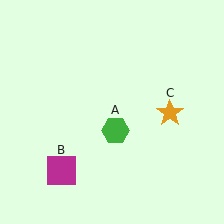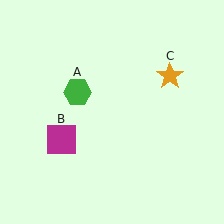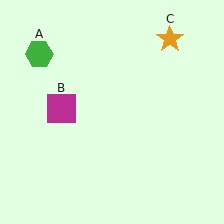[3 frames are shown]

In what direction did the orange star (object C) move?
The orange star (object C) moved up.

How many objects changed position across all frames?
3 objects changed position: green hexagon (object A), magenta square (object B), orange star (object C).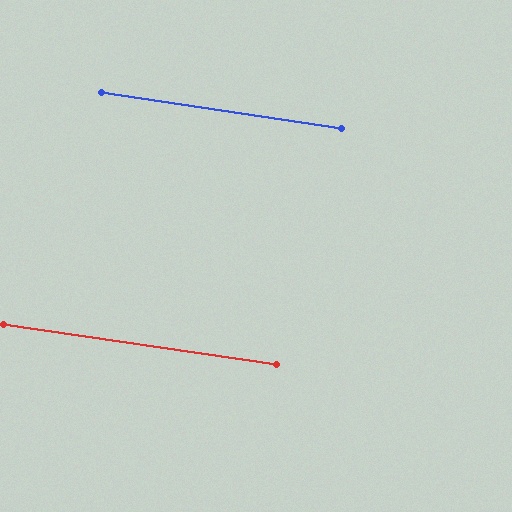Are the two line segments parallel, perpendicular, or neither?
Parallel — their directions differ by only 0.3°.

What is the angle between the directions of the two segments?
Approximately 0 degrees.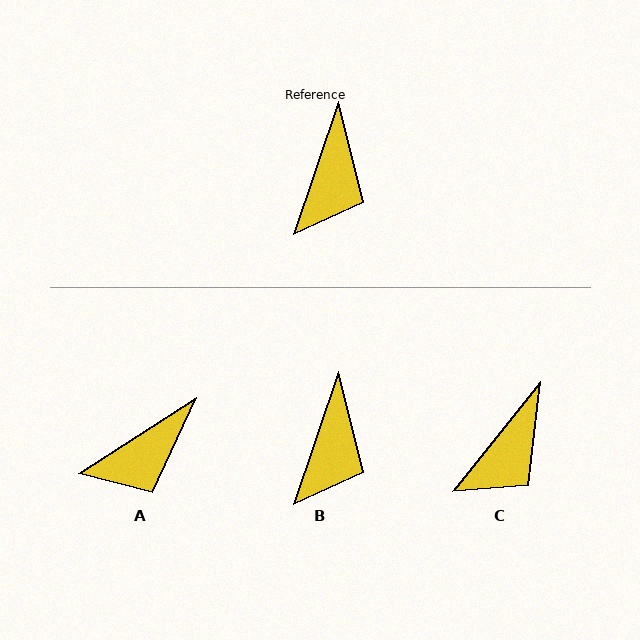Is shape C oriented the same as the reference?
No, it is off by about 20 degrees.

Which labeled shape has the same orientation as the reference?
B.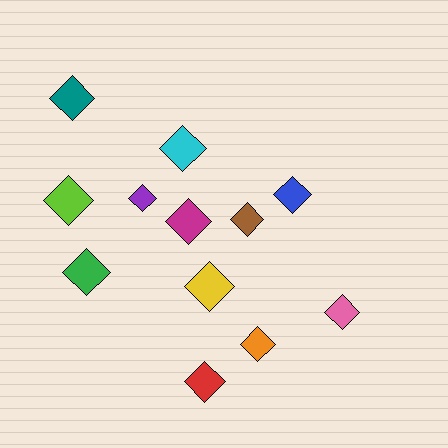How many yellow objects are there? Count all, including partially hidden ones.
There is 1 yellow object.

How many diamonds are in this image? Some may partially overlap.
There are 12 diamonds.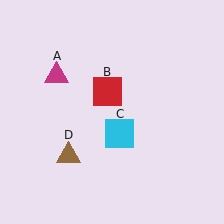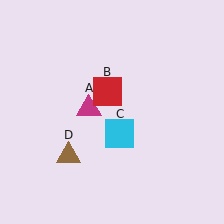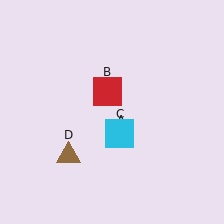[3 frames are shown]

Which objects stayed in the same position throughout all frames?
Red square (object B) and cyan square (object C) and brown triangle (object D) remained stationary.